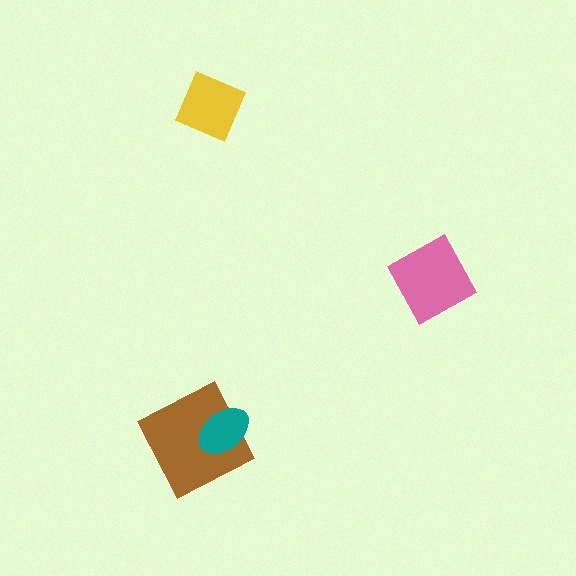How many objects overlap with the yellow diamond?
0 objects overlap with the yellow diamond.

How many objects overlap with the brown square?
1 object overlaps with the brown square.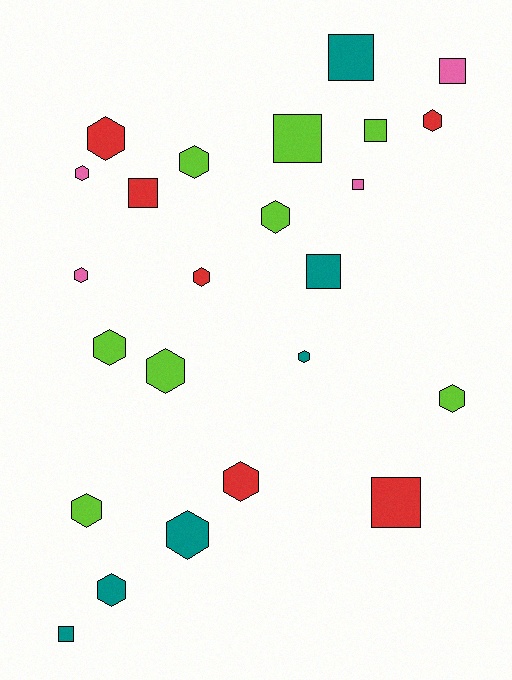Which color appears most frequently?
Lime, with 8 objects.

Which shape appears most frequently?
Hexagon, with 15 objects.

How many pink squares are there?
There are 2 pink squares.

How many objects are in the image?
There are 24 objects.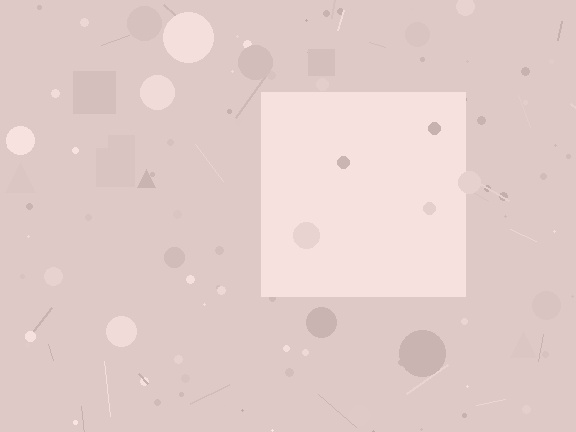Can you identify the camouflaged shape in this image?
The camouflaged shape is a square.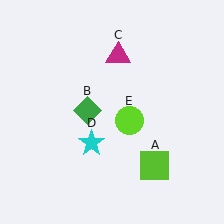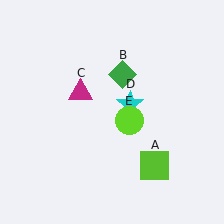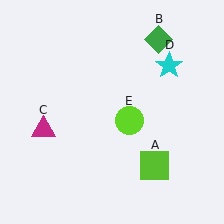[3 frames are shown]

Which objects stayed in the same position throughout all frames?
Lime square (object A) and lime circle (object E) remained stationary.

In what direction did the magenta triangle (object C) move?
The magenta triangle (object C) moved down and to the left.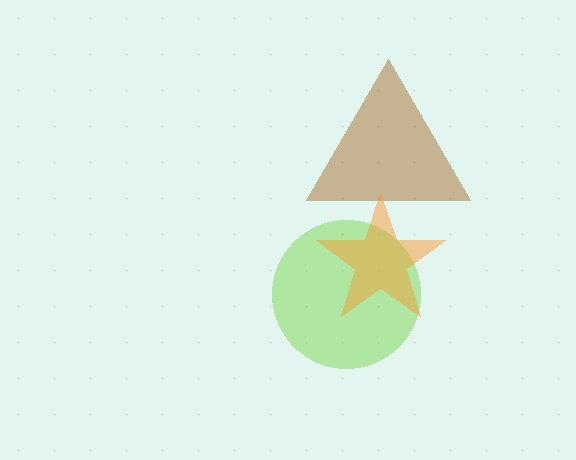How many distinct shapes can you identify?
There are 3 distinct shapes: a brown triangle, a lime circle, an orange star.